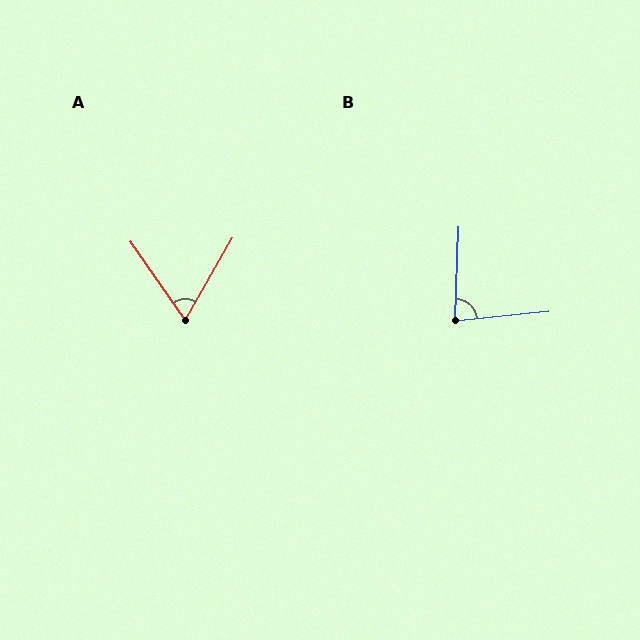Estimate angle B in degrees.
Approximately 82 degrees.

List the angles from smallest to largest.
A (65°), B (82°).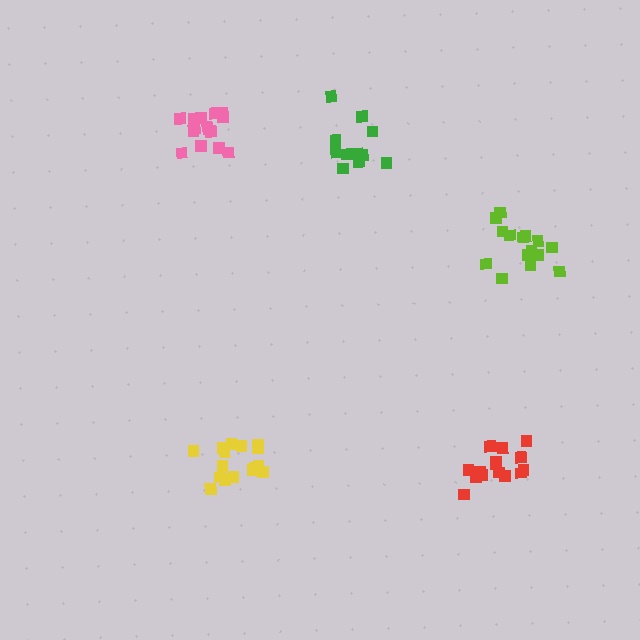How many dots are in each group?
Group 1: 16 dots, Group 2: 15 dots, Group 3: 13 dots, Group 4: 15 dots, Group 5: 15 dots (74 total).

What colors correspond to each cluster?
The clusters are colored: yellow, pink, green, lime, red.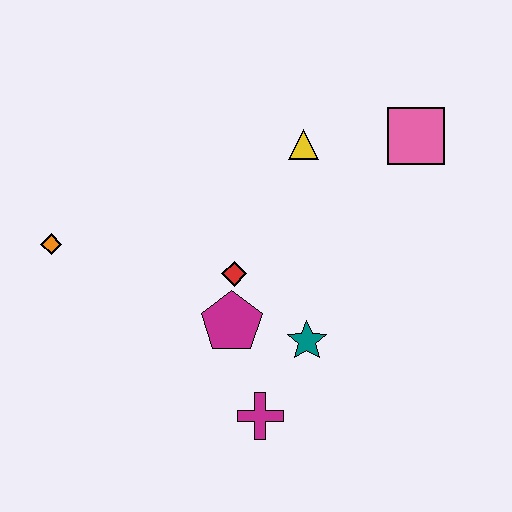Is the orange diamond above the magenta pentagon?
Yes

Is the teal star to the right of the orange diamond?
Yes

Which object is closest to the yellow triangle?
The pink square is closest to the yellow triangle.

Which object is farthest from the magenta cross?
The pink square is farthest from the magenta cross.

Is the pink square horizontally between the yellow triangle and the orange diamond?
No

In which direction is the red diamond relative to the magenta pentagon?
The red diamond is above the magenta pentagon.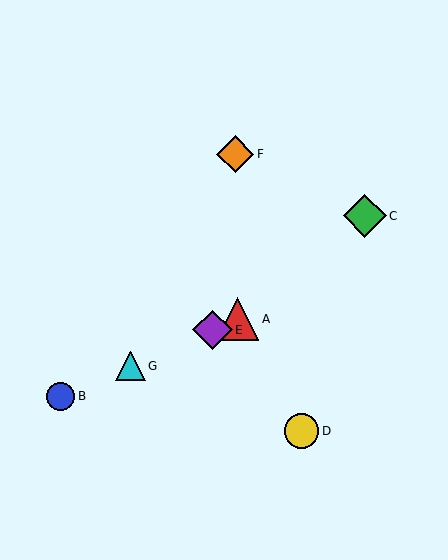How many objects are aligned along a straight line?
4 objects (A, B, E, G) are aligned along a straight line.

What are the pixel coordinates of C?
Object C is at (365, 216).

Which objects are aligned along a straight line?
Objects A, B, E, G are aligned along a straight line.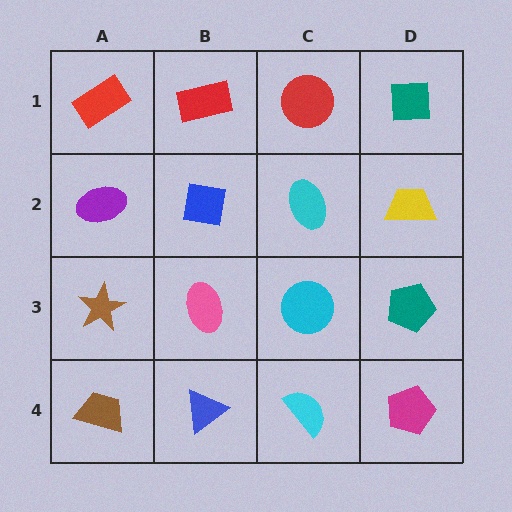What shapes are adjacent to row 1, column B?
A blue square (row 2, column B), a red rectangle (row 1, column A), a red circle (row 1, column C).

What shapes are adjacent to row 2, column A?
A red rectangle (row 1, column A), a brown star (row 3, column A), a blue square (row 2, column B).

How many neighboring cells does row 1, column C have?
3.